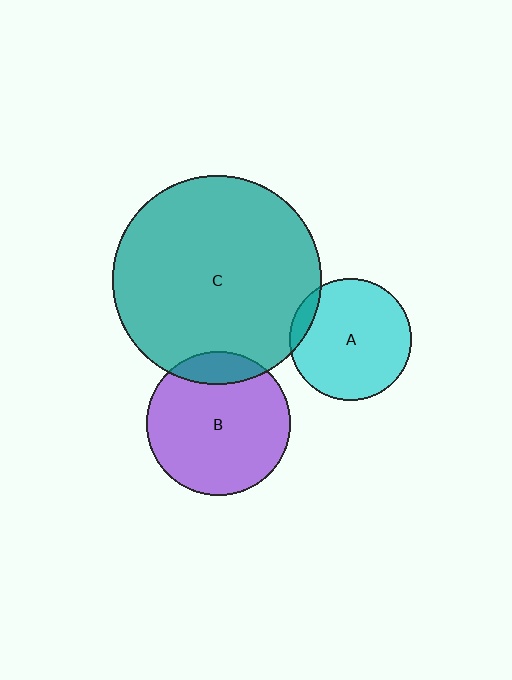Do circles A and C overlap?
Yes.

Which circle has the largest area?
Circle C (teal).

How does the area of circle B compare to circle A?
Approximately 1.4 times.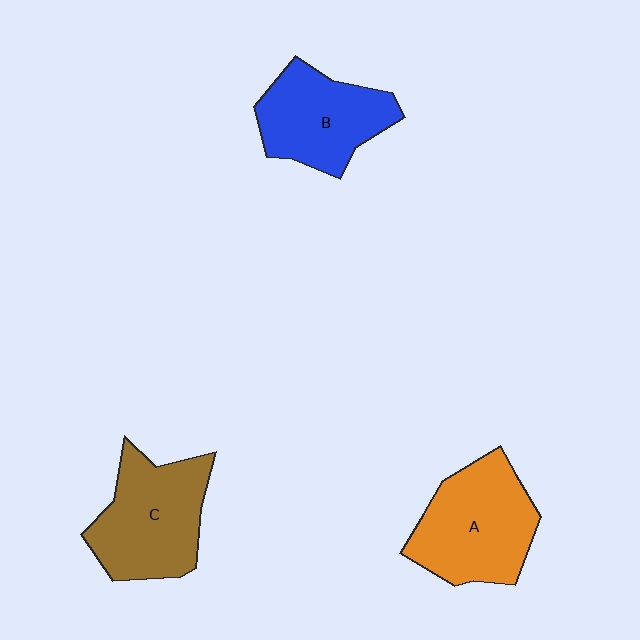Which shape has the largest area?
Shape A (orange).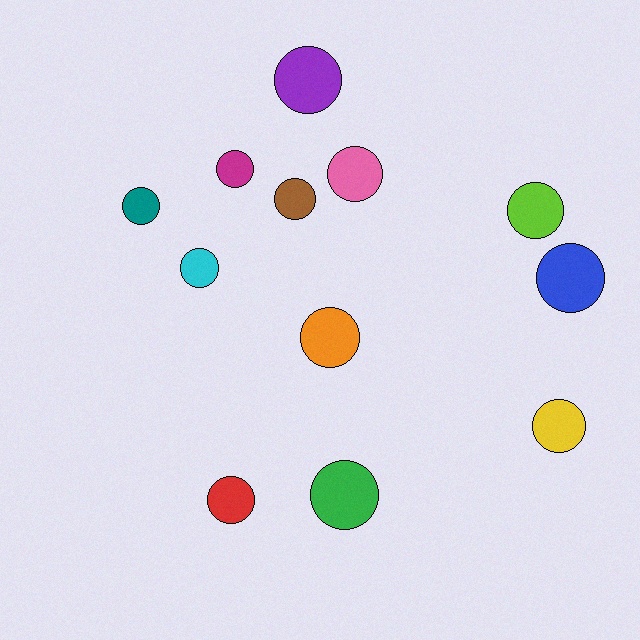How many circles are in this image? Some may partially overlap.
There are 12 circles.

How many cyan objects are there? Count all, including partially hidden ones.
There is 1 cyan object.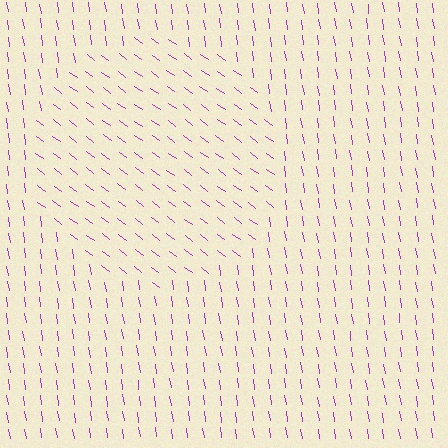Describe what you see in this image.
The image is filled with small purple line segments. A circle region in the image has lines oriented differently from the surrounding lines, creating a visible texture boundary.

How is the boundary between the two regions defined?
The boundary is defined purely by a change in line orientation (approximately 45 degrees difference). All lines are the same color and thickness.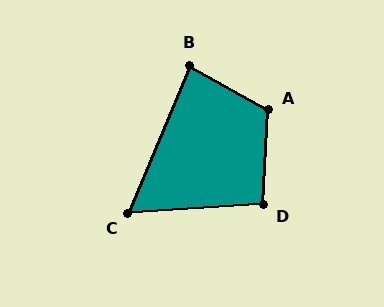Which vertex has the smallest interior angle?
C, at approximately 63 degrees.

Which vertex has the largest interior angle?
A, at approximately 117 degrees.